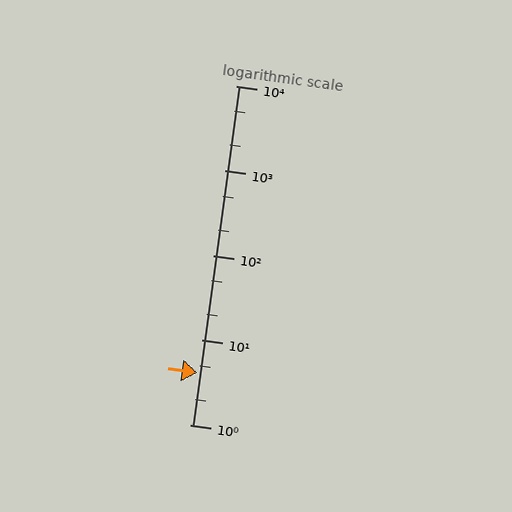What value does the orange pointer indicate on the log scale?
The pointer indicates approximately 4.1.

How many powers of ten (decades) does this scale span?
The scale spans 4 decades, from 1 to 10000.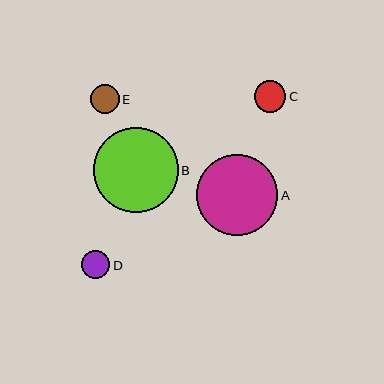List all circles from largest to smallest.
From largest to smallest: B, A, C, E, D.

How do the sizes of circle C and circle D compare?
Circle C and circle D are approximately the same size.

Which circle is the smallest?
Circle D is the smallest with a size of approximately 28 pixels.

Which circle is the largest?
Circle B is the largest with a size of approximately 85 pixels.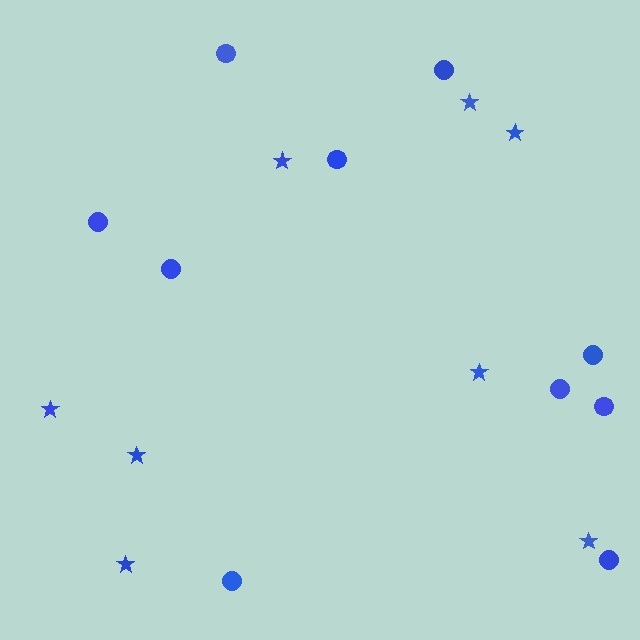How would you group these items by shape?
There are 2 groups: one group of stars (8) and one group of circles (10).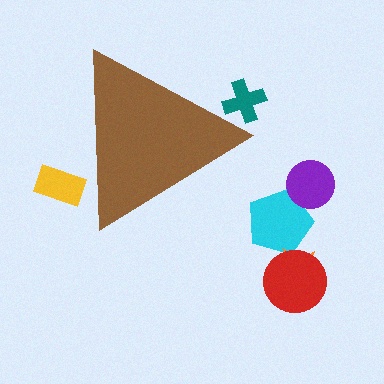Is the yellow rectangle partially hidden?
Yes, the yellow rectangle is partially hidden behind the brown triangle.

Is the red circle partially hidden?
No, the red circle is fully visible.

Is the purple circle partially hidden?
No, the purple circle is fully visible.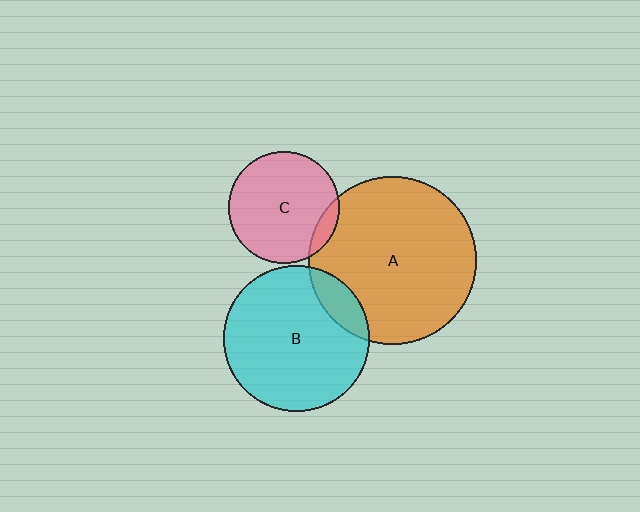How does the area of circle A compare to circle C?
Approximately 2.3 times.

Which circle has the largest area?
Circle A (orange).